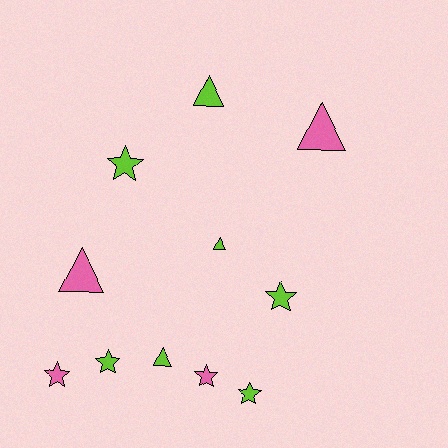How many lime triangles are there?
There are 3 lime triangles.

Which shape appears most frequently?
Star, with 6 objects.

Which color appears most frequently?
Lime, with 7 objects.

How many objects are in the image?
There are 11 objects.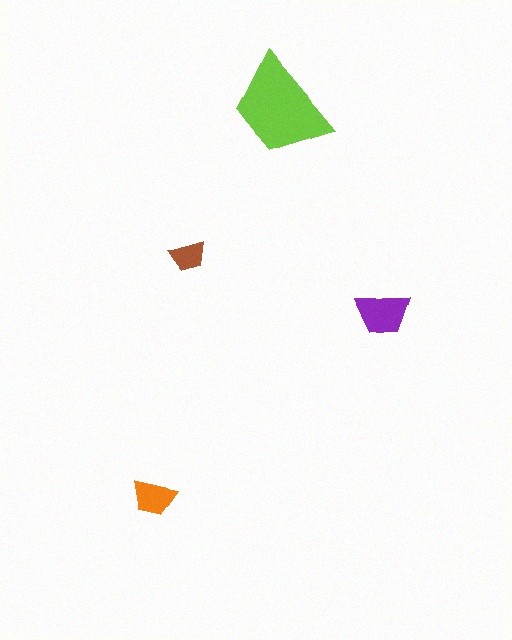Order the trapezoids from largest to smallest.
the lime one, the purple one, the orange one, the brown one.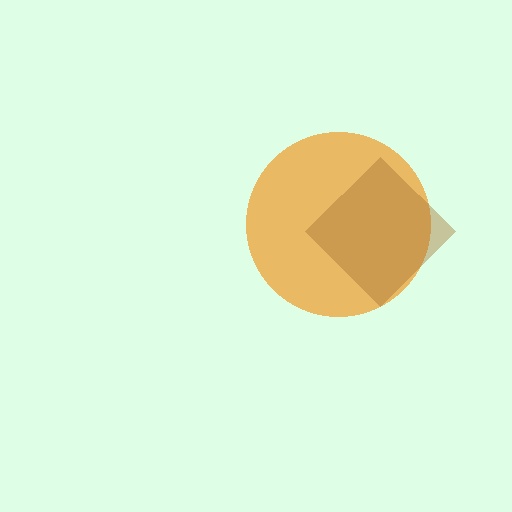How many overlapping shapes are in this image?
There are 2 overlapping shapes in the image.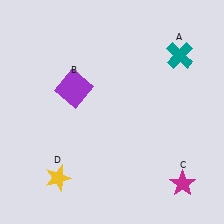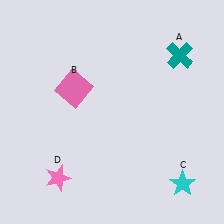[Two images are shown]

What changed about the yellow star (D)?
In Image 1, D is yellow. In Image 2, it changed to pink.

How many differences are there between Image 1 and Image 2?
There are 3 differences between the two images.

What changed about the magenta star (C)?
In Image 1, C is magenta. In Image 2, it changed to cyan.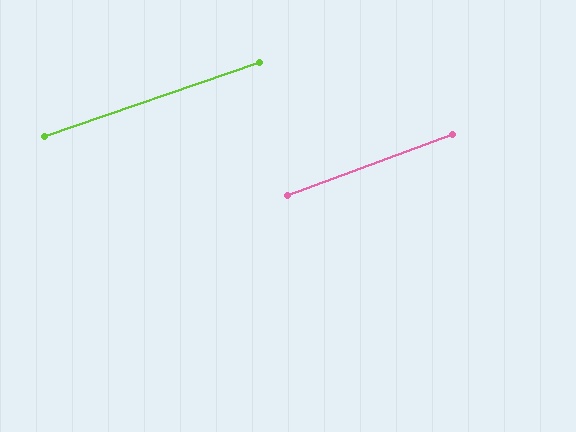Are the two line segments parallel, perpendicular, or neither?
Parallel — their directions differ by only 1.1°.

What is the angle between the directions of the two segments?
Approximately 1 degree.